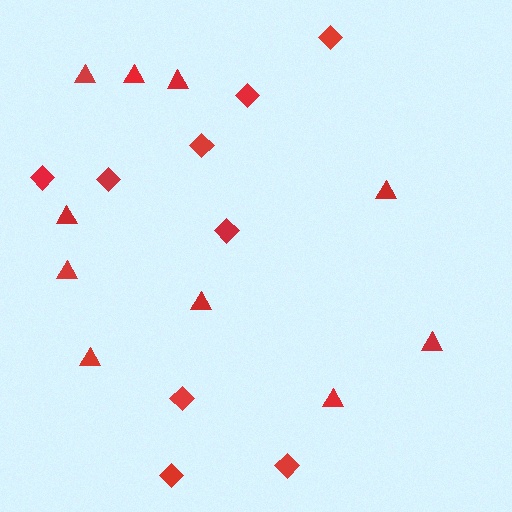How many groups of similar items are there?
There are 2 groups: one group of triangles (10) and one group of diamonds (9).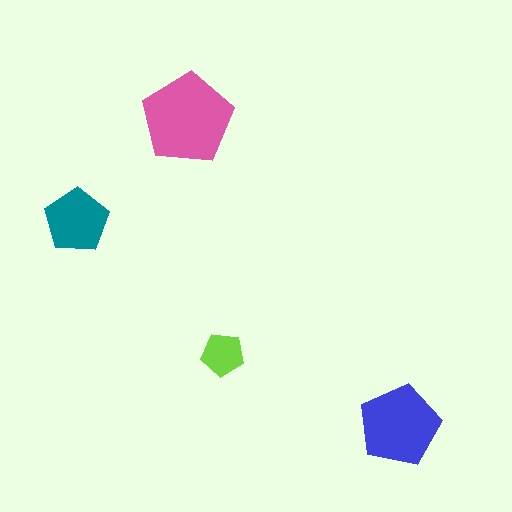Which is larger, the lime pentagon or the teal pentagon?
The teal one.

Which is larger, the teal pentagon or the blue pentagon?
The blue one.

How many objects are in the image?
There are 4 objects in the image.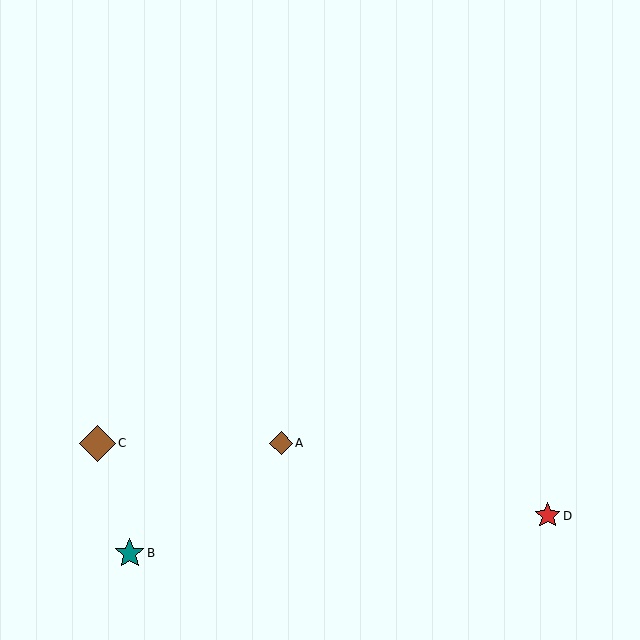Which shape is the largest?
The brown diamond (labeled C) is the largest.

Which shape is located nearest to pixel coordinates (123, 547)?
The teal star (labeled B) at (130, 553) is nearest to that location.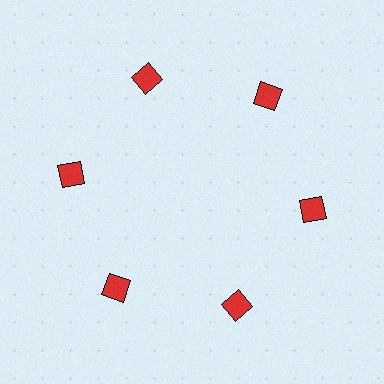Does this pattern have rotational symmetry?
Yes, this pattern has 6-fold rotational symmetry. It looks the same after rotating 60 degrees around the center.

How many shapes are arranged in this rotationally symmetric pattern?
There are 6 shapes, arranged in 6 groups of 1.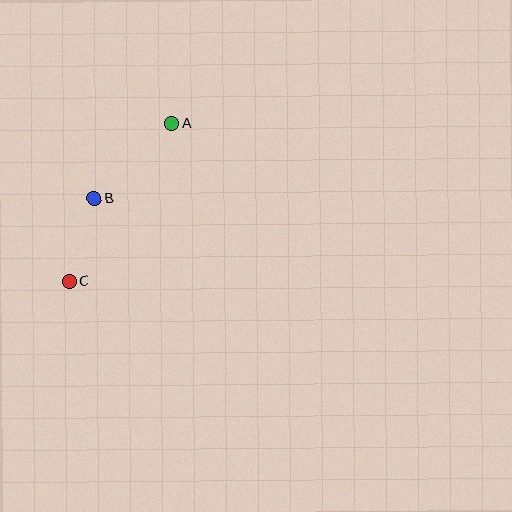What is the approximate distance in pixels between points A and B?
The distance between A and B is approximately 108 pixels.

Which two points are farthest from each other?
Points A and C are farthest from each other.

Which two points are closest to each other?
Points B and C are closest to each other.